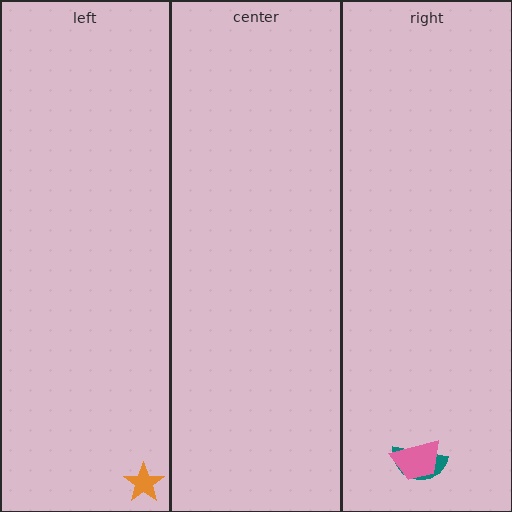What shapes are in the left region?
The orange star.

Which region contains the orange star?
The left region.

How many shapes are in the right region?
2.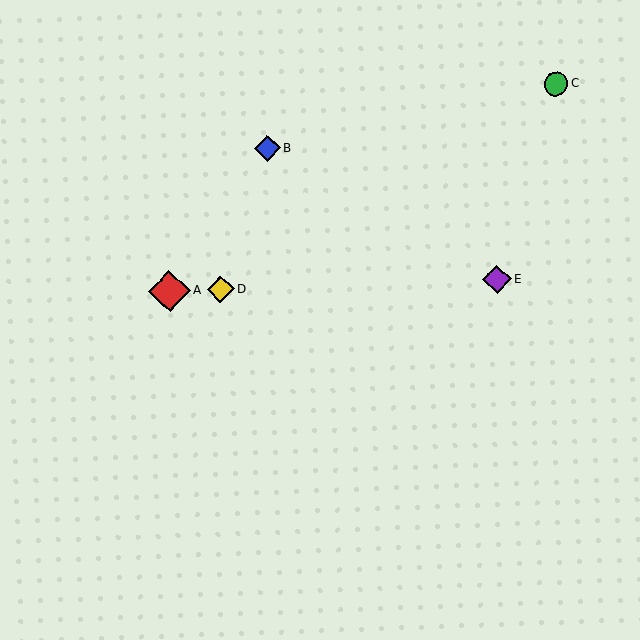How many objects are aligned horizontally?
3 objects (A, D, E) are aligned horizontally.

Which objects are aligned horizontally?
Objects A, D, E are aligned horizontally.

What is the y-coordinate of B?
Object B is at y≈148.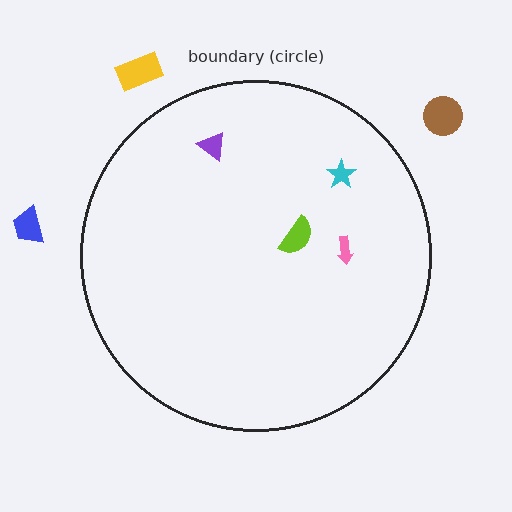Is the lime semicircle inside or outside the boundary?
Inside.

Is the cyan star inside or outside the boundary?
Inside.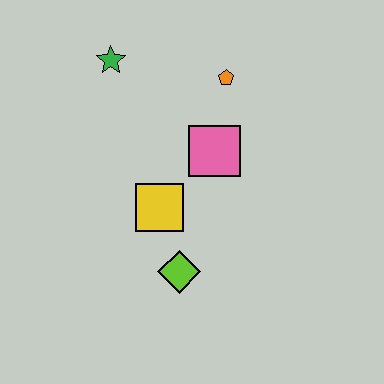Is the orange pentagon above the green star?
No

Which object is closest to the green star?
The orange pentagon is closest to the green star.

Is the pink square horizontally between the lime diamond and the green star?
No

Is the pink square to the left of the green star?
No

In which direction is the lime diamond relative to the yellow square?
The lime diamond is below the yellow square.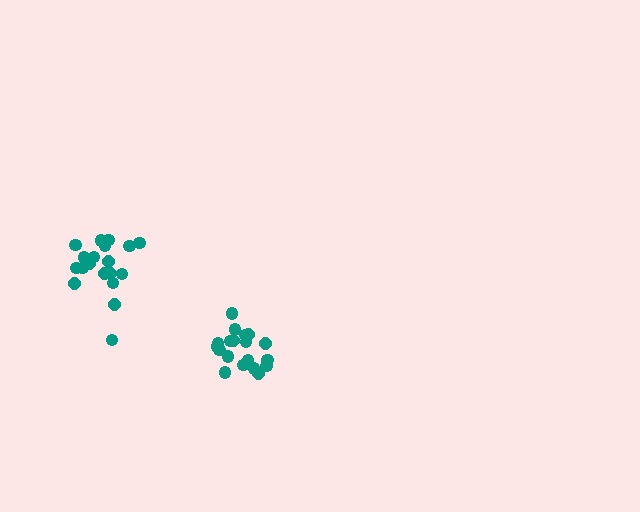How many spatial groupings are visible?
There are 2 spatial groupings.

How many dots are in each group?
Group 1: 19 dots, Group 2: 19 dots (38 total).